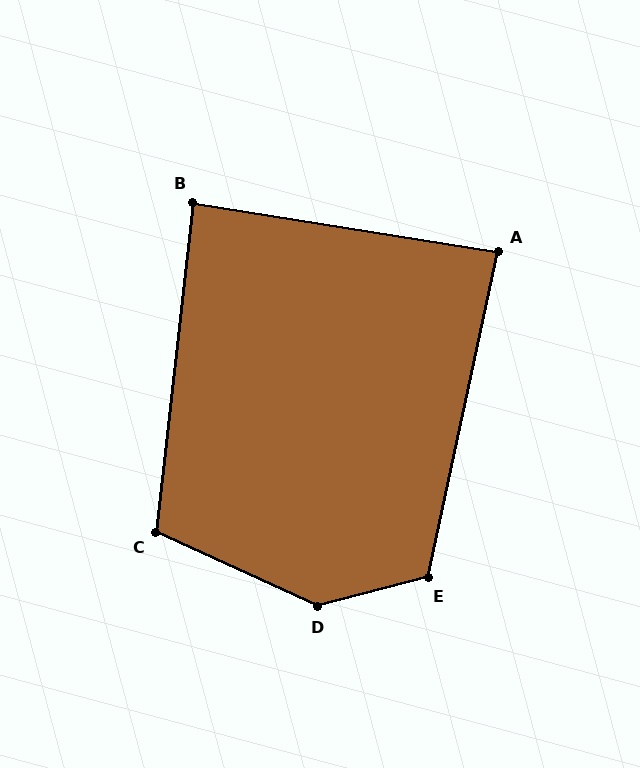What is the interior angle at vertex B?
Approximately 87 degrees (approximately right).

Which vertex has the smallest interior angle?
A, at approximately 87 degrees.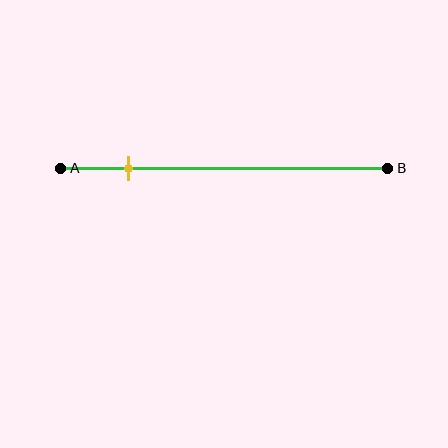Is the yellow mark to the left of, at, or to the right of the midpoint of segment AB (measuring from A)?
The yellow mark is to the left of the midpoint of segment AB.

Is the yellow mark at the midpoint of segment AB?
No, the mark is at about 20% from A, not at the 50% midpoint.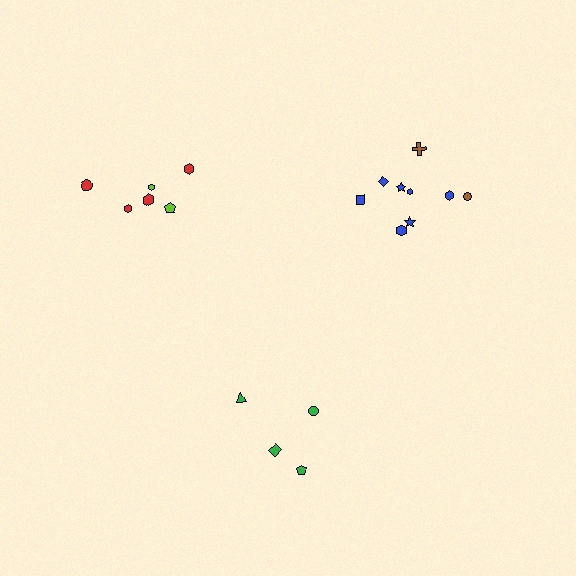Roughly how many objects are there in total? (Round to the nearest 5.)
Roughly 20 objects in total.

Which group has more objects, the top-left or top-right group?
The top-right group.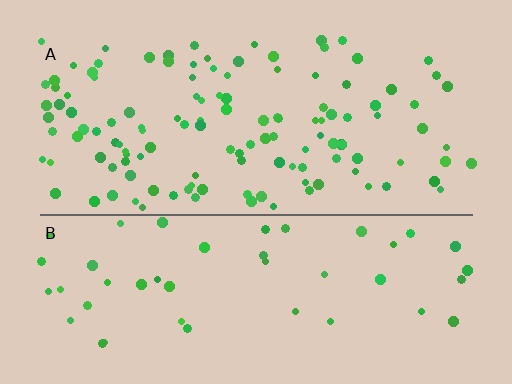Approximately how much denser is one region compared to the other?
Approximately 2.6× — region A over region B.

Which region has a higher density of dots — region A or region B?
A (the top).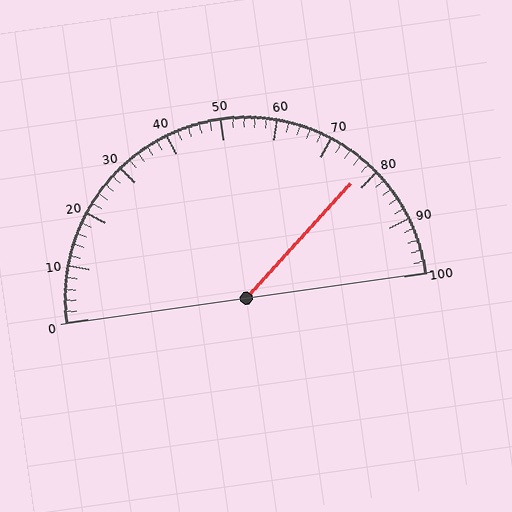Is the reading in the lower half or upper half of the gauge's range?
The reading is in the upper half of the range (0 to 100).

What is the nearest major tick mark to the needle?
The nearest major tick mark is 80.